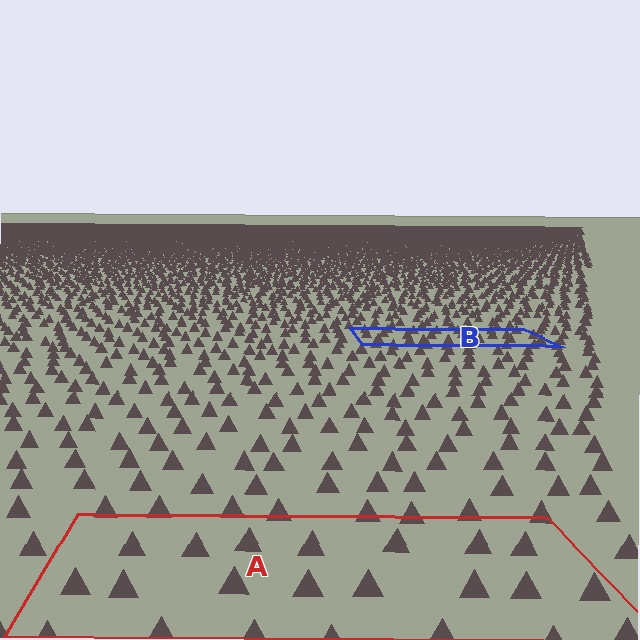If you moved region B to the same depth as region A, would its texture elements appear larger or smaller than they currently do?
They would appear larger. At a closer depth, the same texture elements are projected at a bigger on-screen size.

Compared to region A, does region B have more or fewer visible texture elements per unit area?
Region B has more texture elements per unit area — they are packed more densely because it is farther away.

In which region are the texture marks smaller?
The texture marks are smaller in region B, because it is farther away.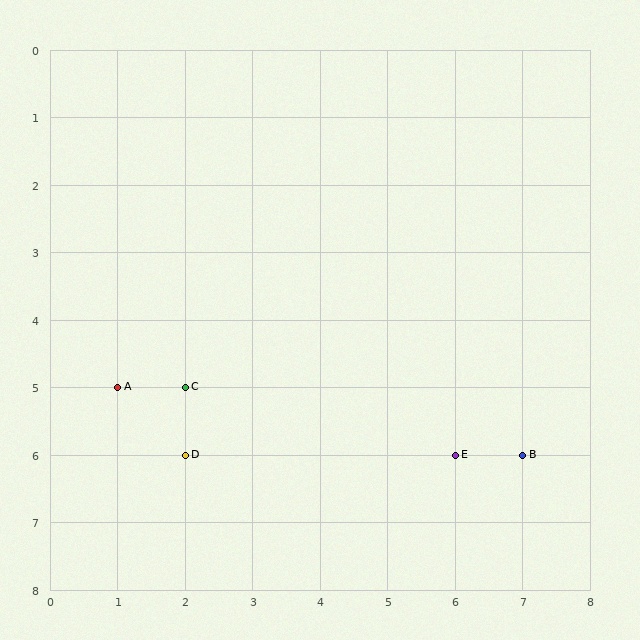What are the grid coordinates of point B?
Point B is at grid coordinates (7, 6).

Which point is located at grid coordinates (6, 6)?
Point E is at (6, 6).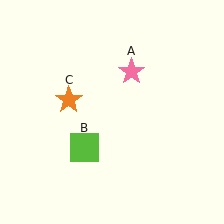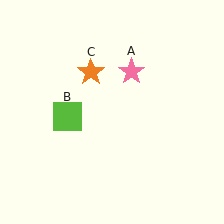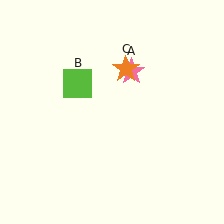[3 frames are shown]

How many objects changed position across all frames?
2 objects changed position: lime square (object B), orange star (object C).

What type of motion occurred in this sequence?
The lime square (object B), orange star (object C) rotated clockwise around the center of the scene.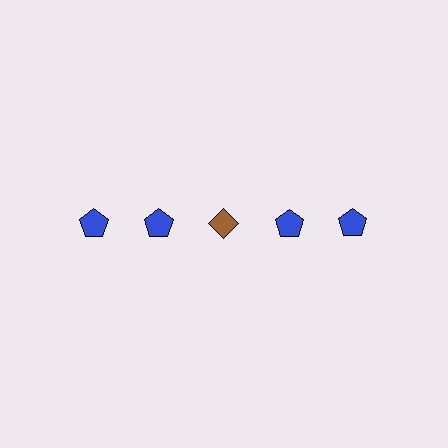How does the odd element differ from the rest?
It differs in both color (brown instead of blue) and shape (diamond instead of pentagon).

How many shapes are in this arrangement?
There are 5 shapes arranged in a grid pattern.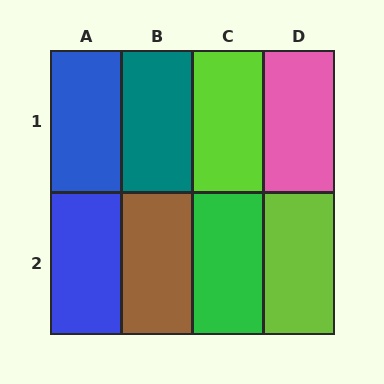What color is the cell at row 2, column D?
Lime.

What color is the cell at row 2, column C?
Green.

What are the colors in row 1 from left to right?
Blue, teal, lime, pink.